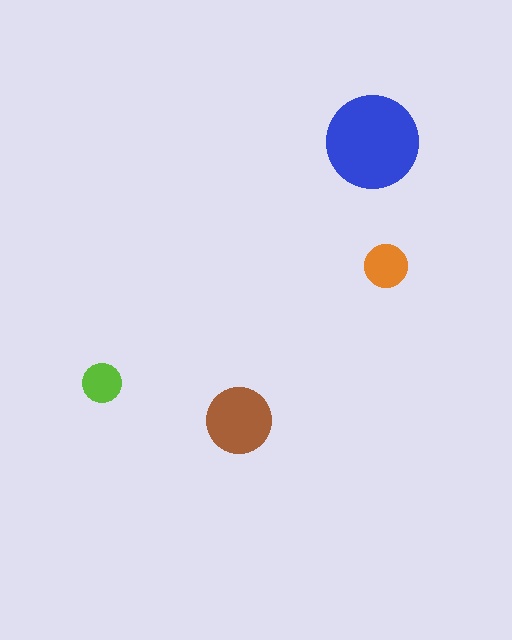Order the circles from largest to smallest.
the blue one, the brown one, the orange one, the lime one.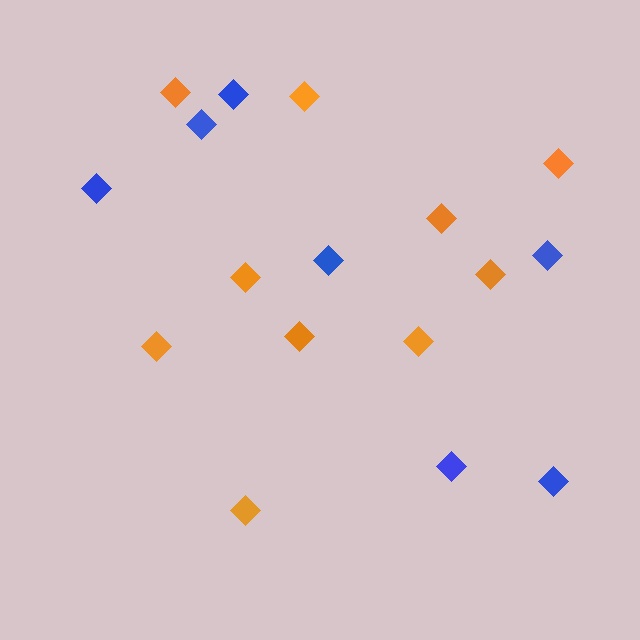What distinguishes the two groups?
There are 2 groups: one group of blue diamonds (7) and one group of orange diamonds (10).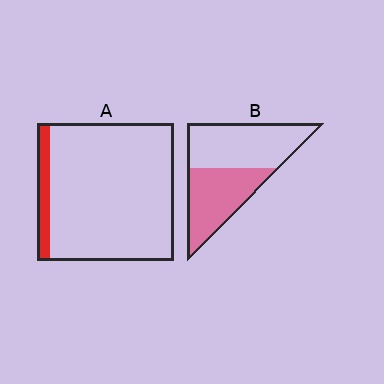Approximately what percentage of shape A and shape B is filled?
A is approximately 10% and B is approximately 45%.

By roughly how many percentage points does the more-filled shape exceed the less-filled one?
By roughly 35 percentage points (B over A).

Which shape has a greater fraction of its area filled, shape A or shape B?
Shape B.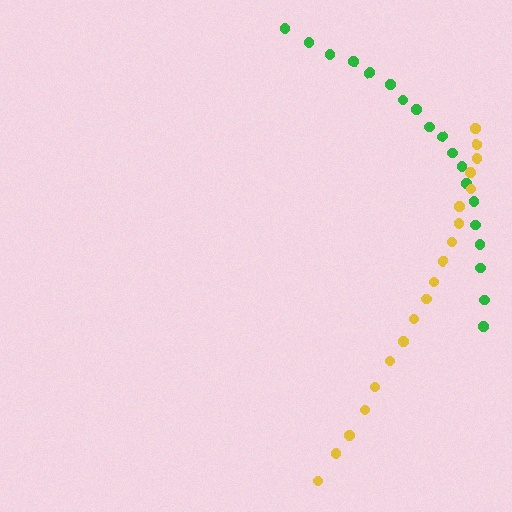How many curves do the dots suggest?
There are 2 distinct paths.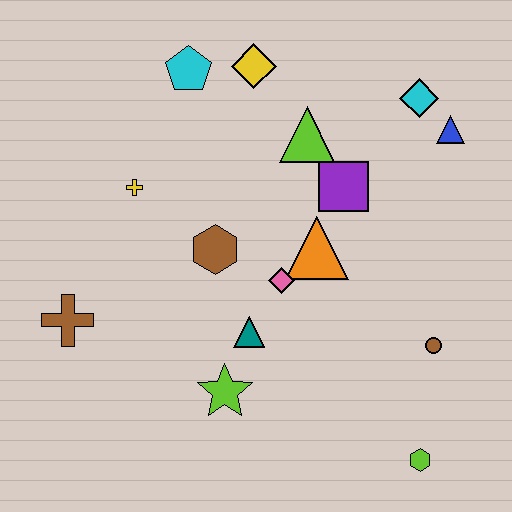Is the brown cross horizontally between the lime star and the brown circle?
No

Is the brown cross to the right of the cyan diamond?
No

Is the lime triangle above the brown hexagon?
Yes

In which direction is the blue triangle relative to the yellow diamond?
The blue triangle is to the right of the yellow diamond.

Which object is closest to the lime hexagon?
The brown circle is closest to the lime hexagon.